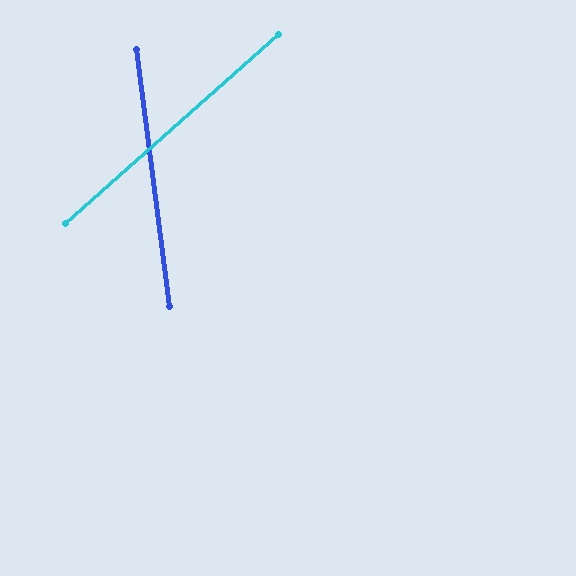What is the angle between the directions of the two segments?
Approximately 56 degrees.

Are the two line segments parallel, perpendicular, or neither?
Neither parallel nor perpendicular — they differ by about 56°.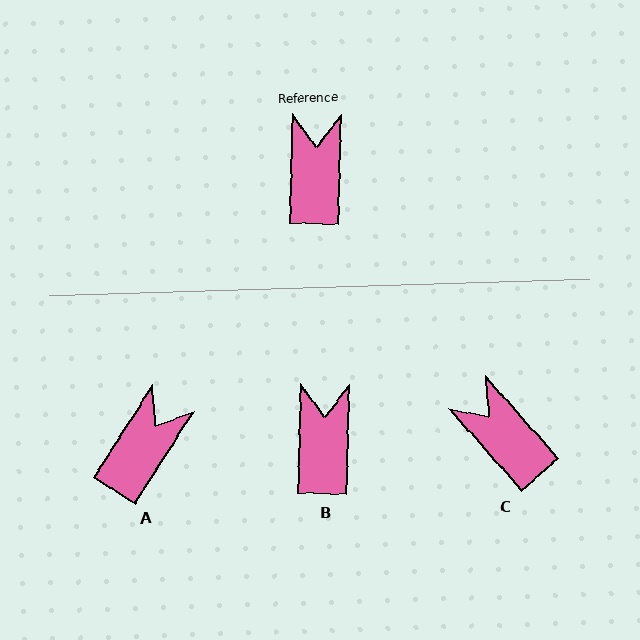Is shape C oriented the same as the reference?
No, it is off by about 43 degrees.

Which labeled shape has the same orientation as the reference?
B.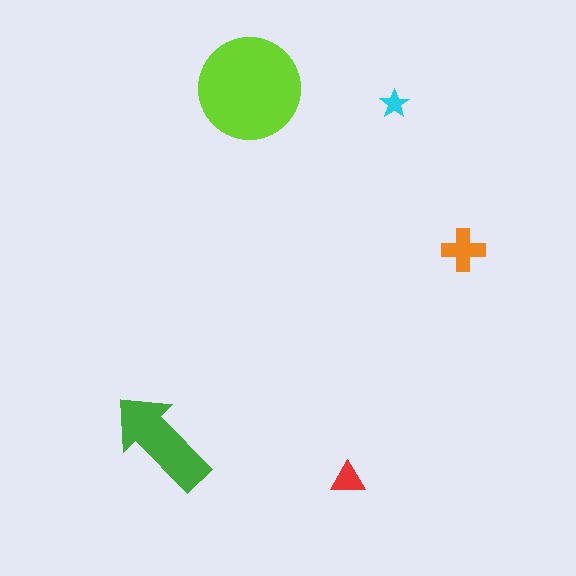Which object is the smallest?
The cyan star.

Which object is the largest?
The lime circle.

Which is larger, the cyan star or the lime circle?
The lime circle.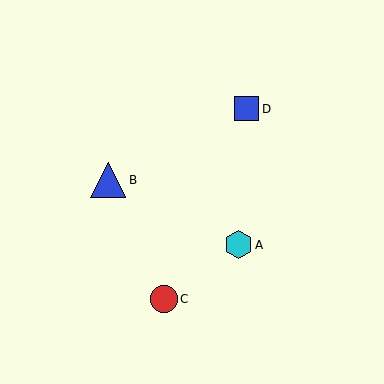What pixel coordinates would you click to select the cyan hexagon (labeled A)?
Click at (238, 245) to select the cyan hexagon A.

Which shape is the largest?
The blue triangle (labeled B) is the largest.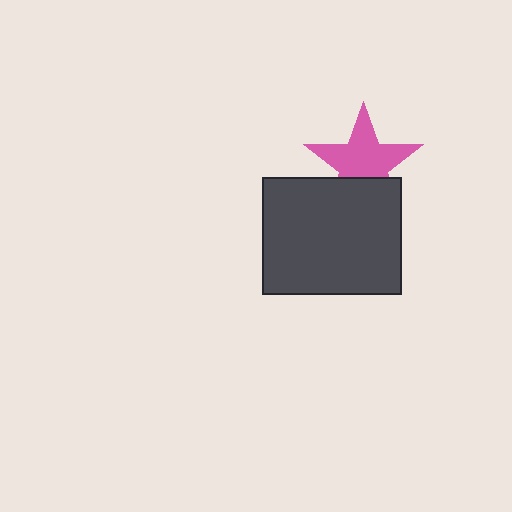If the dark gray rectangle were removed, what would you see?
You would see the complete pink star.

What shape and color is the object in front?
The object in front is a dark gray rectangle.